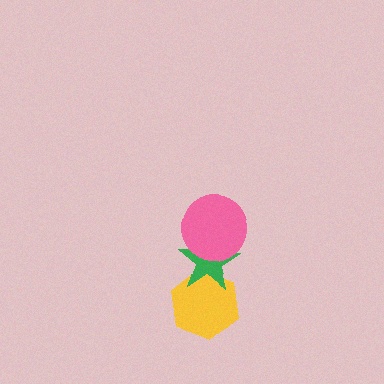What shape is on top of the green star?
The pink circle is on top of the green star.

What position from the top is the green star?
The green star is 2nd from the top.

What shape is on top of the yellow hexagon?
The green star is on top of the yellow hexagon.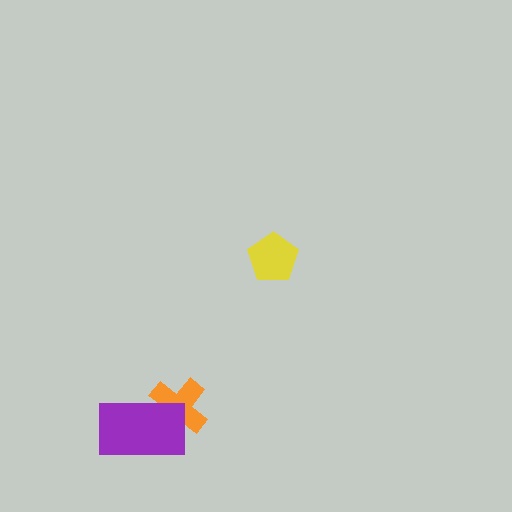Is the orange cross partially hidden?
Yes, it is partially covered by another shape.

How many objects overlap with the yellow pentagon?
0 objects overlap with the yellow pentagon.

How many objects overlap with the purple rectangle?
1 object overlaps with the purple rectangle.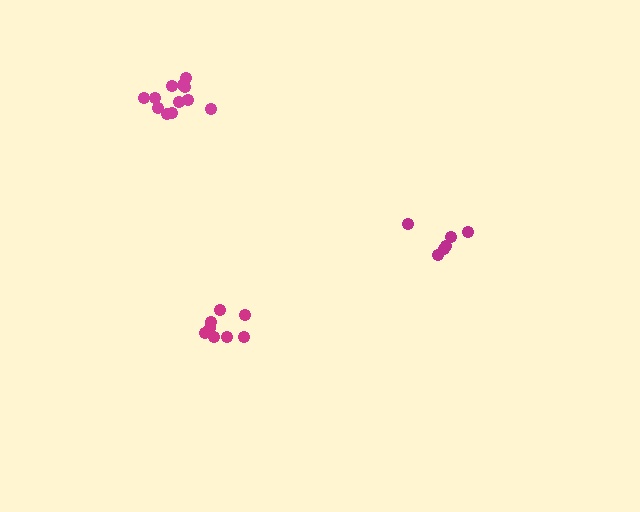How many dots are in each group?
Group 1: 8 dots, Group 2: 6 dots, Group 3: 12 dots (26 total).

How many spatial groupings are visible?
There are 3 spatial groupings.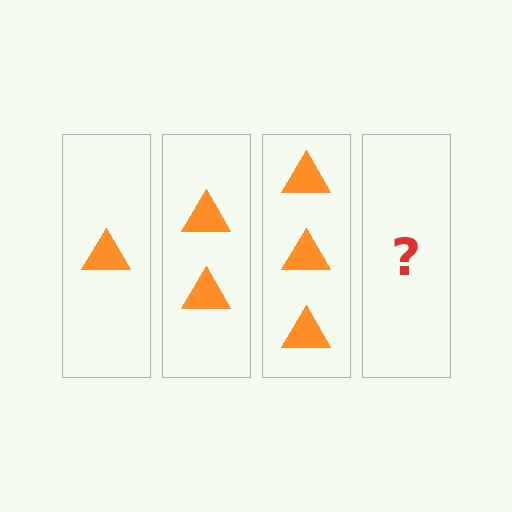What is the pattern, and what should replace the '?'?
The pattern is that each step adds one more triangle. The '?' should be 4 triangles.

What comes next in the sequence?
The next element should be 4 triangles.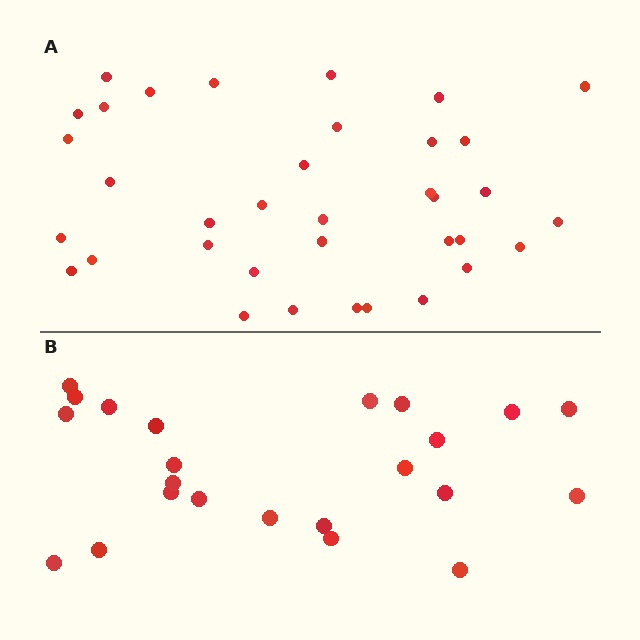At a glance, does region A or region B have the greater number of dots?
Region A (the top region) has more dots.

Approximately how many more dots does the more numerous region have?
Region A has approximately 15 more dots than region B.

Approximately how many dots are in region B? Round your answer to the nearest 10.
About 20 dots. (The exact count is 23, which rounds to 20.)